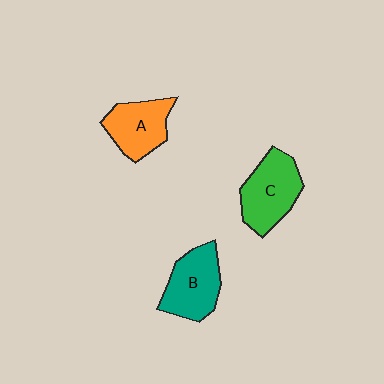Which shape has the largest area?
Shape C (green).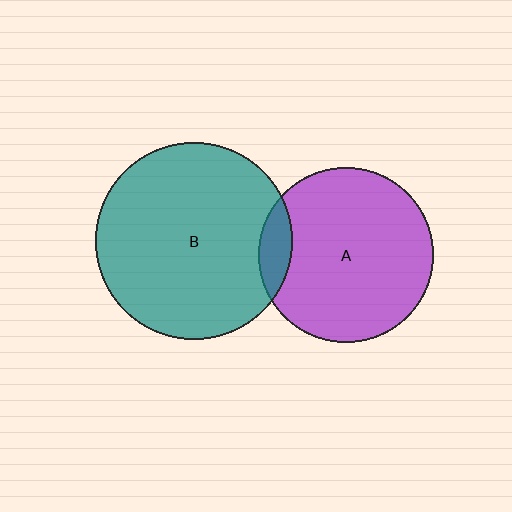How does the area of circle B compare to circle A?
Approximately 1.3 times.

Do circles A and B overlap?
Yes.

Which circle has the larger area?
Circle B (teal).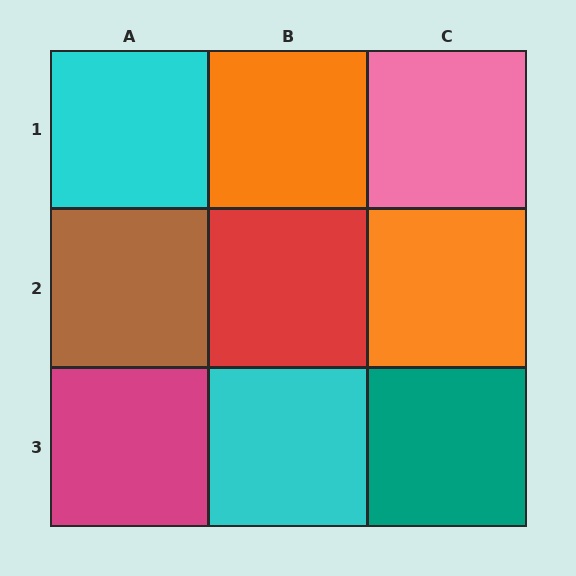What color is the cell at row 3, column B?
Cyan.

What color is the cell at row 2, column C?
Orange.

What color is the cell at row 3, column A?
Magenta.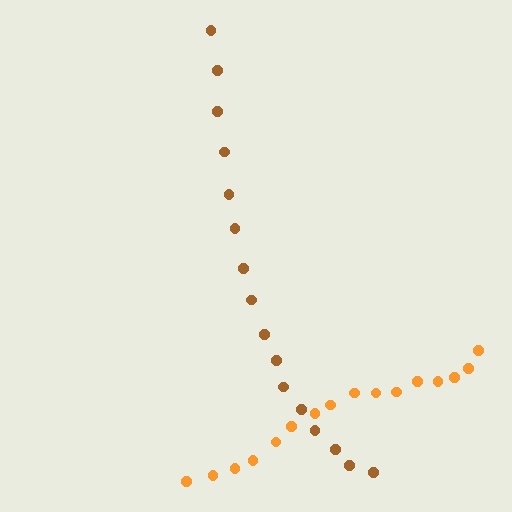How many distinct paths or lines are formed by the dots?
There are 2 distinct paths.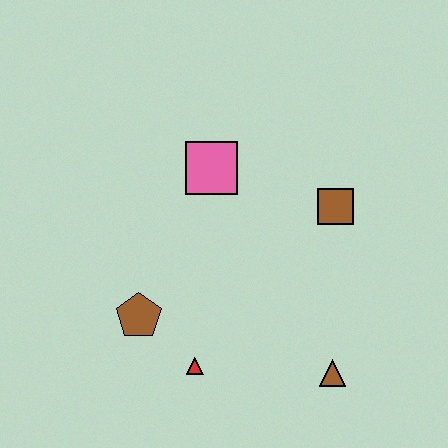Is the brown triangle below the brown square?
Yes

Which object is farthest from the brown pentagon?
The brown square is farthest from the brown pentagon.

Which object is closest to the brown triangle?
The red triangle is closest to the brown triangle.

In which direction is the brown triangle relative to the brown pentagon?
The brown triangle is to the right of the brown pentagon.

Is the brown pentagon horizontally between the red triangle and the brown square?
No